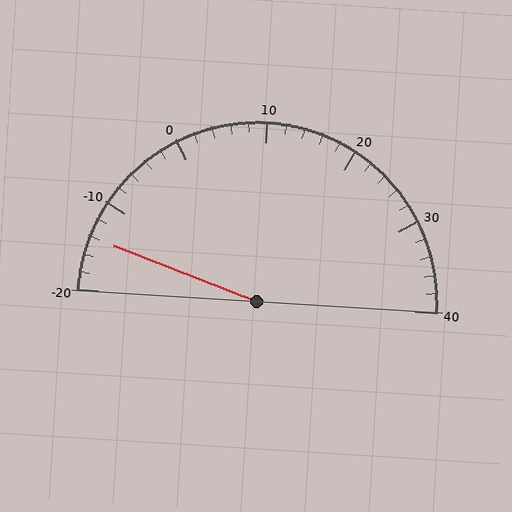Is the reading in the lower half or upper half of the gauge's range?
The reading is in the lower half of the range (-20 to 40).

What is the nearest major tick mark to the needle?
The nearest major tick mark is -10.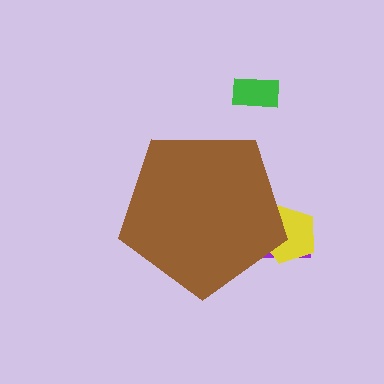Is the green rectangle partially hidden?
No, the green rectangle is fully visible.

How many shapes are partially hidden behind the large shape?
2 shapes are partially hidden.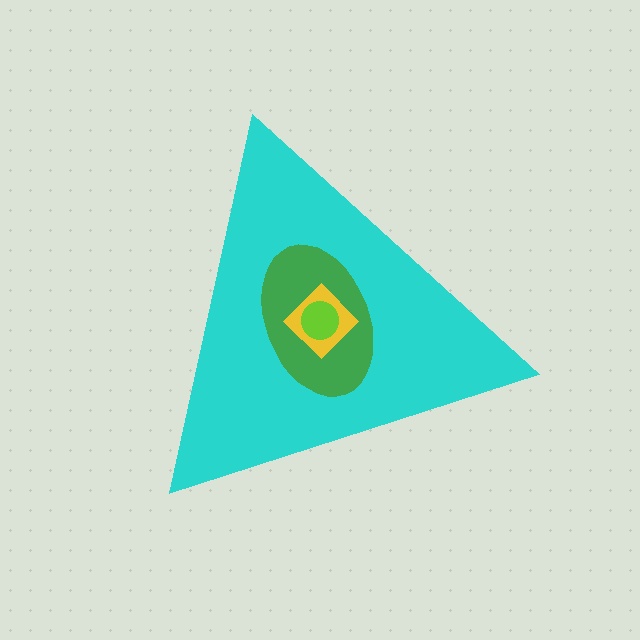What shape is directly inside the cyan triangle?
The green ellipse.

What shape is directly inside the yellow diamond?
The lime circle.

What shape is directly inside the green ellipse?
The yellow diamond.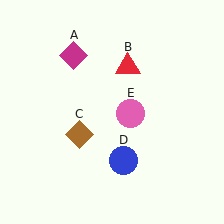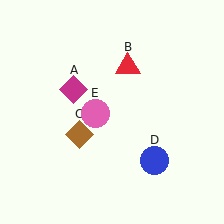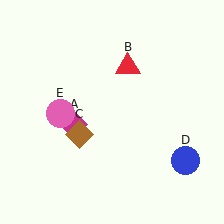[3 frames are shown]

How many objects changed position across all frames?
3 objects changed position: magenta diamond (object A), blue circle (object D), pink circle (object E).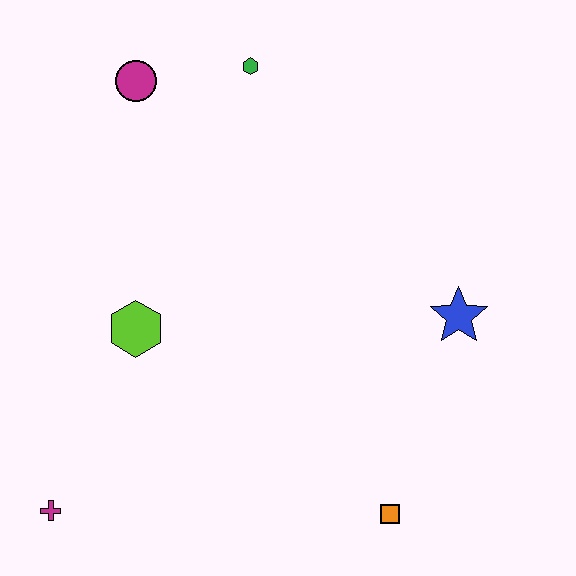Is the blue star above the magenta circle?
No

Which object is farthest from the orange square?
The magenta circle is farthest from the orange square.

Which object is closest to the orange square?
The blue star is closest to the orange square.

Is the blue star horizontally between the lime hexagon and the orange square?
No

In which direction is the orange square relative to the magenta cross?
The orange square is to the right of the magenta cross.